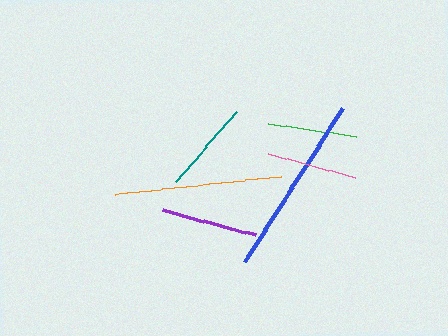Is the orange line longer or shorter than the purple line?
The orange line is longer than the purple line.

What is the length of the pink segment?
The pink segment is approximately 91 pixels long.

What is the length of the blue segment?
The blue segment is approximately 182 pixels long.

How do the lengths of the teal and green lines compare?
The teal and green lines are approximately the same length.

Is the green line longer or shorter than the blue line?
The blue line is longer than the green line.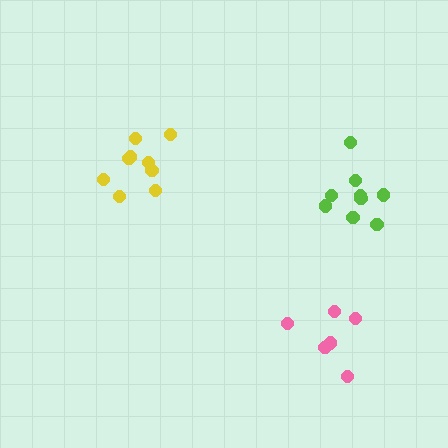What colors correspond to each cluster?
The clusters are colored: lime, yellow, pink.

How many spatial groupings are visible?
There are 3 spatial groupings.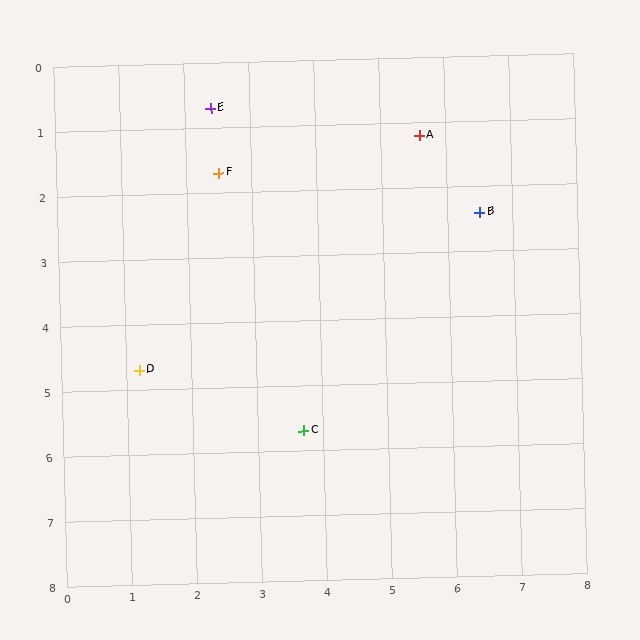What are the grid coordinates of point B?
Point B is at approximately (6.5, 2.4).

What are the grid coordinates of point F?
Point F is at approximately (2.5, 1.7).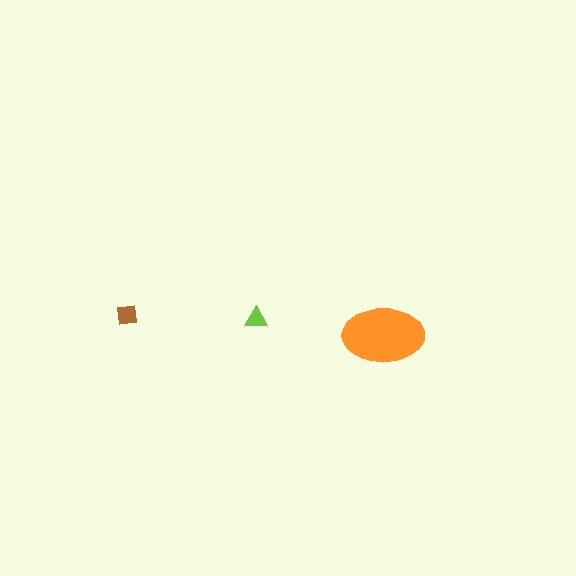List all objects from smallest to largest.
The lime triangle, the brown square, the orange ellipse.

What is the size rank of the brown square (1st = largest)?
2nd.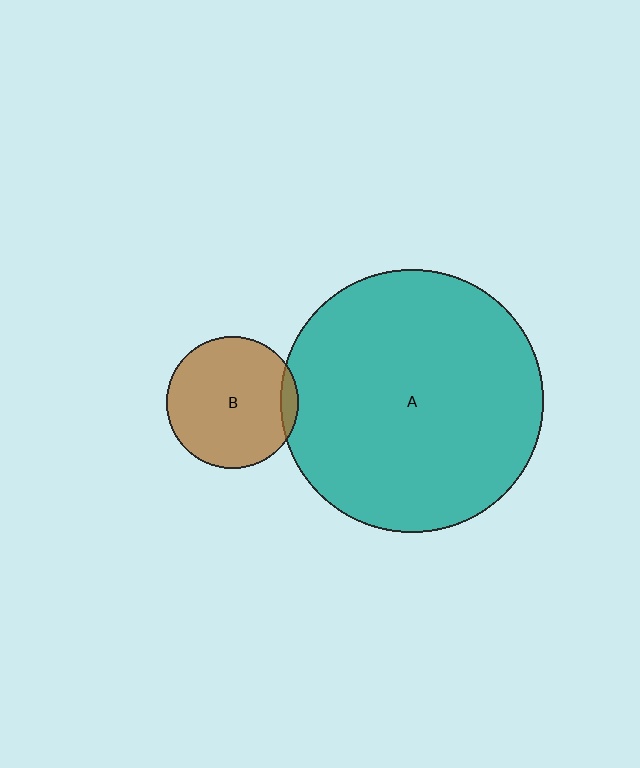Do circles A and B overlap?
Yes.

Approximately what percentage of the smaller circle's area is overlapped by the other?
Approximately 5%.